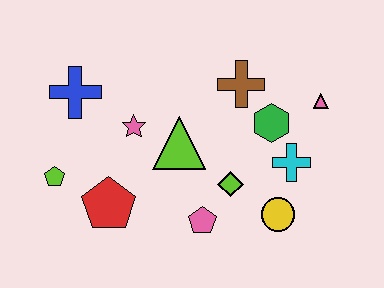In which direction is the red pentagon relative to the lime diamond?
The red pentagon is to the left of the lime diamond.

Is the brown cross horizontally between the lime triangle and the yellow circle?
Yes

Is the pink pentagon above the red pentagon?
No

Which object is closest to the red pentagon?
The lime pentagon is closest to the red pentagon.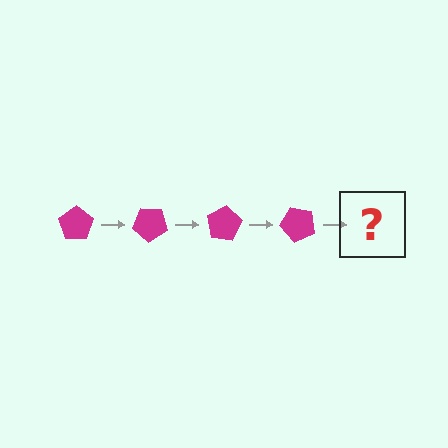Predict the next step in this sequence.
The next step is a magenta pentagon rotated 160 degrees.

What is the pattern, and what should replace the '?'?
The pattern is that the pentagon rotates 40 degrees each step. The '?' should be a magenta pentagon rotated 160 degrees.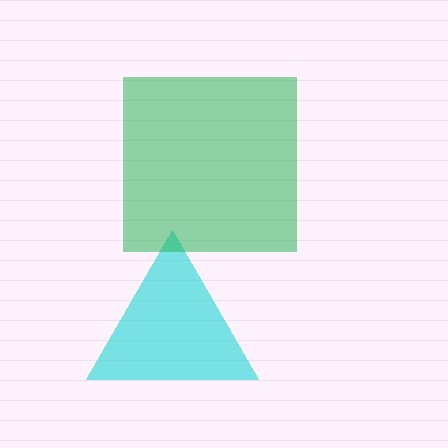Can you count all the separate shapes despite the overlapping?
Yes, there are 2 separate shapes.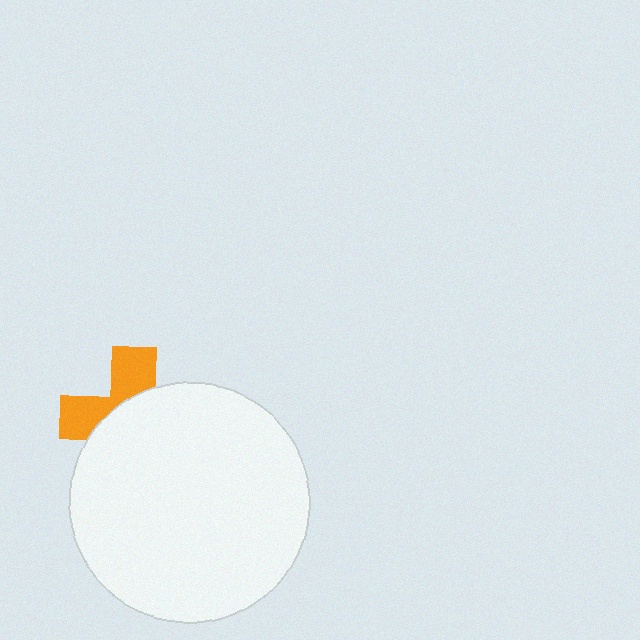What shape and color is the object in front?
The object in front is a white circle.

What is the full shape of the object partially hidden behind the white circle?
The partially hidden object is an orange cross.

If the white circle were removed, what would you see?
You would see the complete orange cross.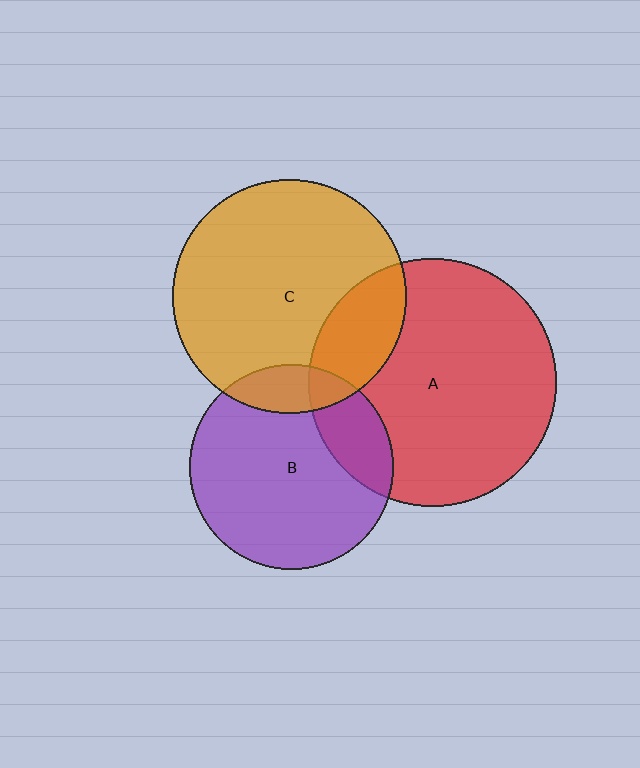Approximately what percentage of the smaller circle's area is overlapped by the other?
Approximately 20%.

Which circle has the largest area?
Circle A (red).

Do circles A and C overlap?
Yes.